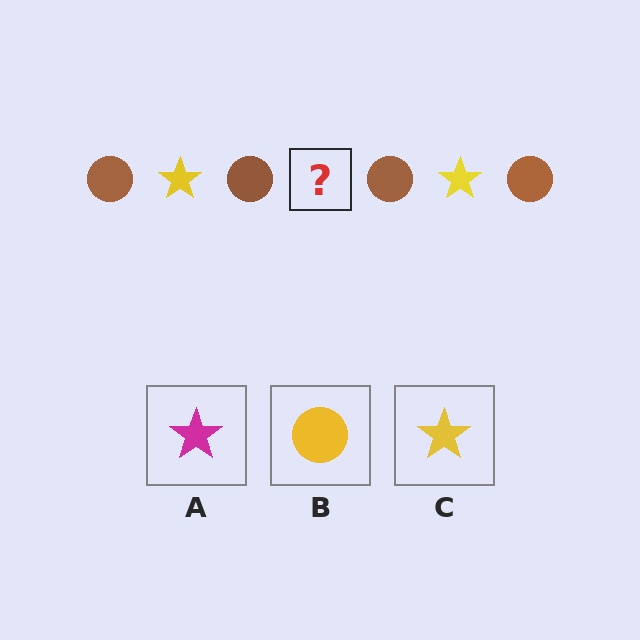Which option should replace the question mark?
Option C.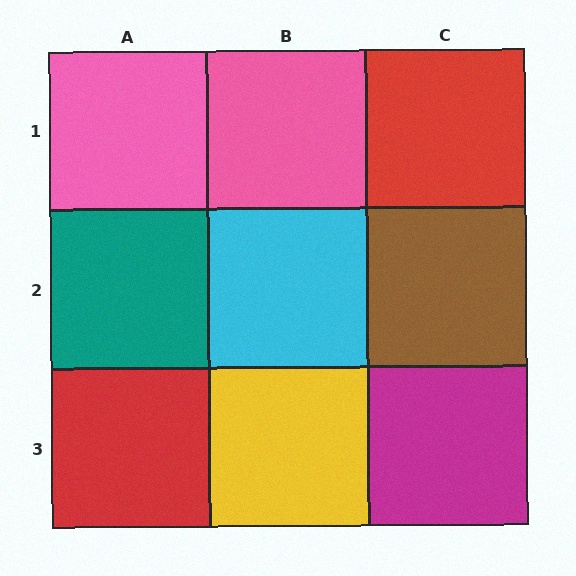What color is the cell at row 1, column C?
Red.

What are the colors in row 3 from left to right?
Red, yellow, magenta.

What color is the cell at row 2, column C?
Brown.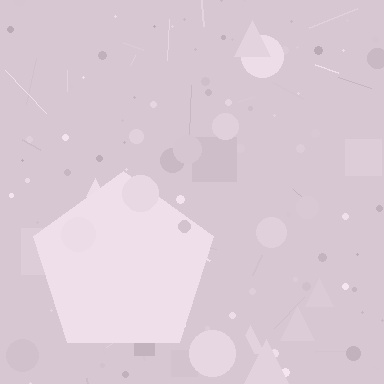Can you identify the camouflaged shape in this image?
The camouflaged shape is a pentagon.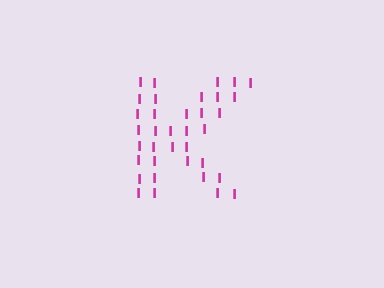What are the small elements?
The small elements are letter I's.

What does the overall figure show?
The overall figure shows the letter K.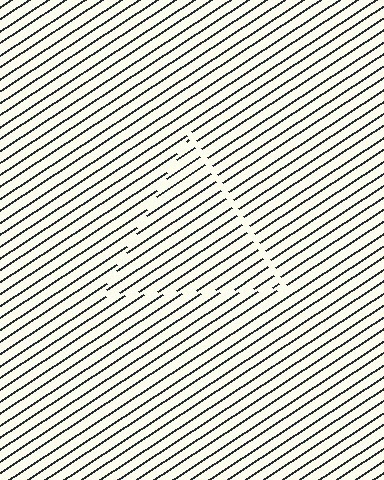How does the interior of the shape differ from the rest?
The interior of the shape contains the same grating, shifted by half a period — the contour is defined by the phase discontinuity where line-ends from the inner and outer gratings abut.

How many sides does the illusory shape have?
3 sides — the line-ends trace a triangle.